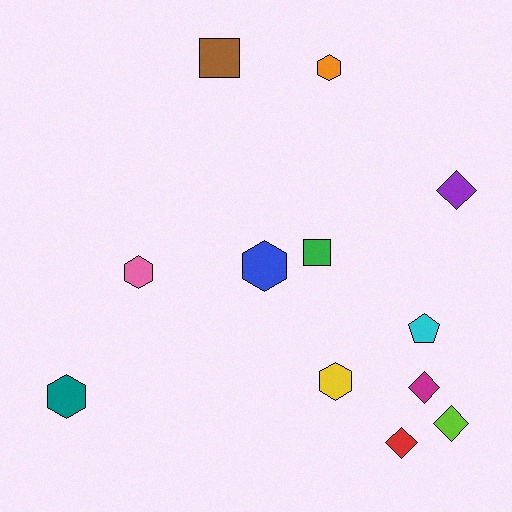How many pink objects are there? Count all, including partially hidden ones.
There is 1 pink object.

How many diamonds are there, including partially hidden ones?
There are 4 diamonds.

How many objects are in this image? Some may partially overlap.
There are 12 objects.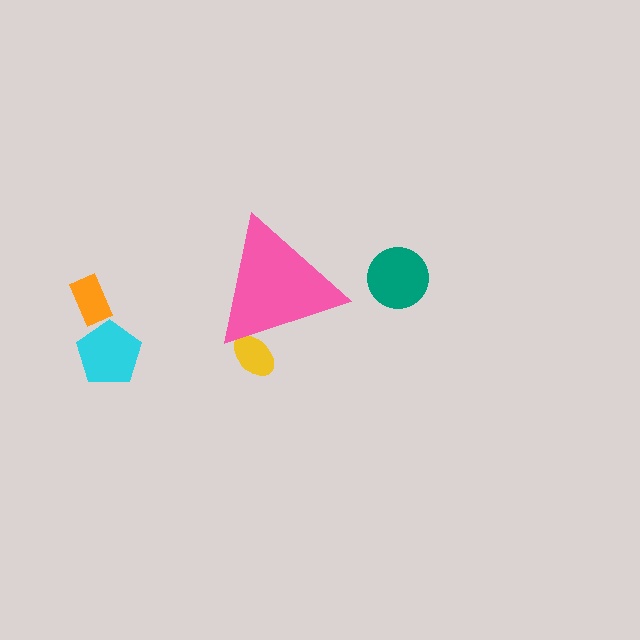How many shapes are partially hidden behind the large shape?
1 shape is partially hidden.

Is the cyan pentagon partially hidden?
No, the cyan pentagon is fully visible.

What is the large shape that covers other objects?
A pink triangle.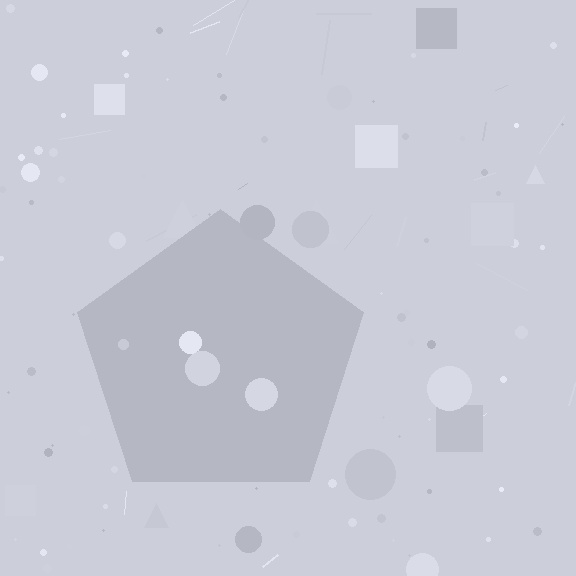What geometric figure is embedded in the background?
A pentagon is embedded in the background.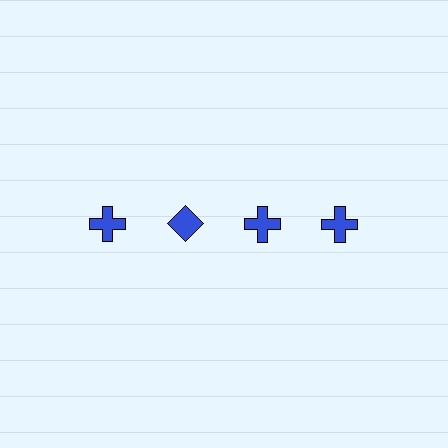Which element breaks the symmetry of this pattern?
The blue diamond in the top row, second from left column breaks the symmetry. All other shapes are blue crosses.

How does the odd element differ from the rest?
It has a different shape: diamond instead of cross.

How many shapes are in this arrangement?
There are 4 shapes arranged in a grid pattern.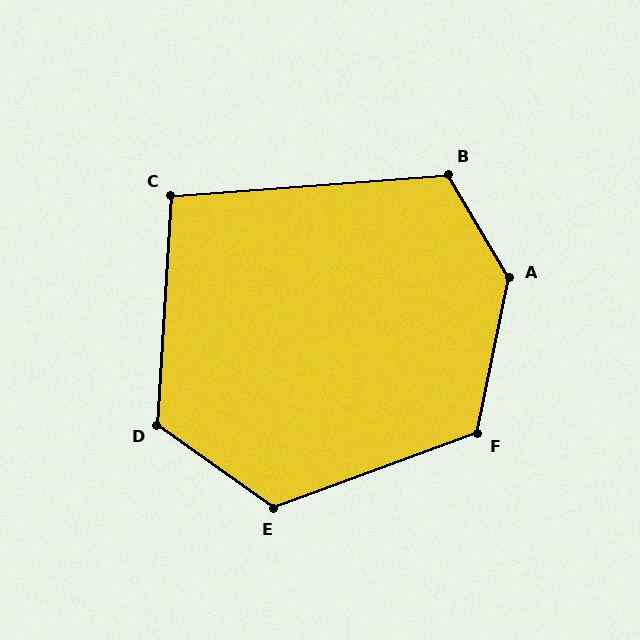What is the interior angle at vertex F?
Approximately 122 degrees (obtuse).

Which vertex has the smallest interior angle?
C, at approximately 98 degrees.